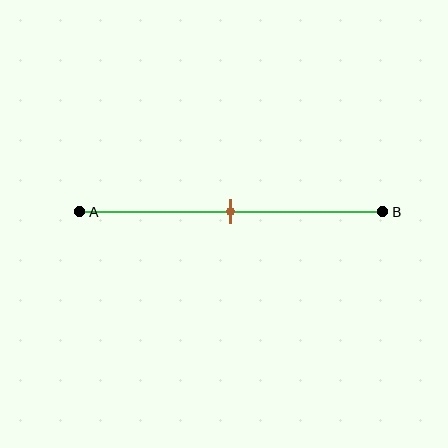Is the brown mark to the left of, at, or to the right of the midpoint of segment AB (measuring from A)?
The brown mark is approximately at the midpoint of segment AB.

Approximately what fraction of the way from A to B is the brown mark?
The brown mark is approximately 50% of the way from A to B.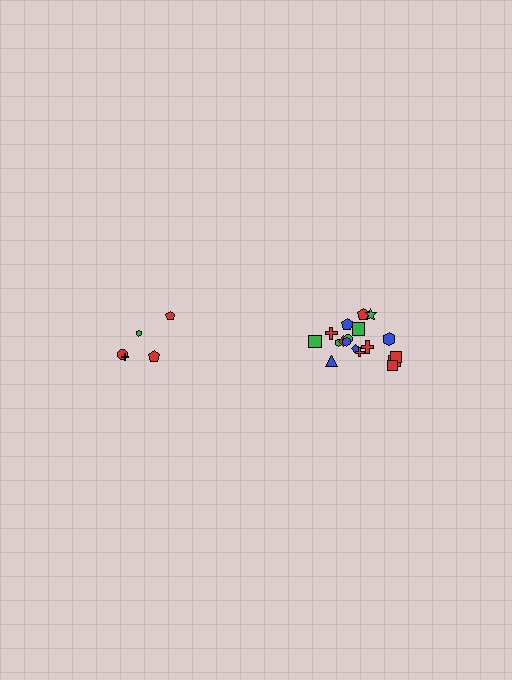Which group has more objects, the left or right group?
The right group.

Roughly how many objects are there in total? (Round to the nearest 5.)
Roughly 25 objects in total.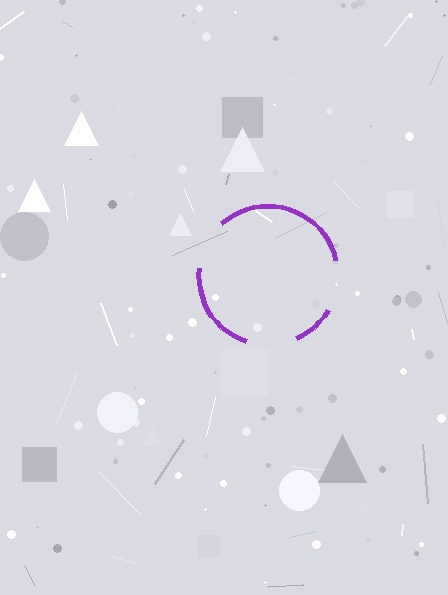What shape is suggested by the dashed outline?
The dashed outline suggests a circle.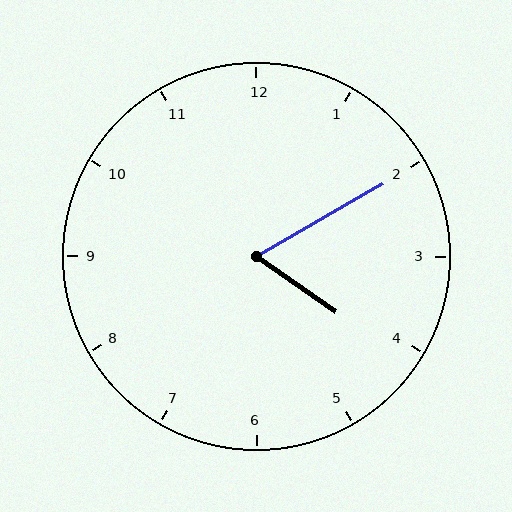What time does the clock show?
4:10.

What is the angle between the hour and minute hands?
Approximately 65 degrees.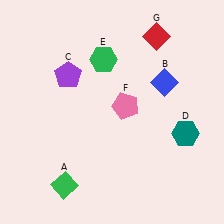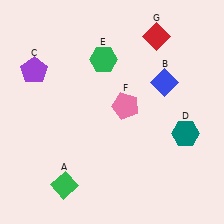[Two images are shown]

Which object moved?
The purple pentagon (C) moved left.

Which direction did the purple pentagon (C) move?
The purple pentagon (C) moved left.